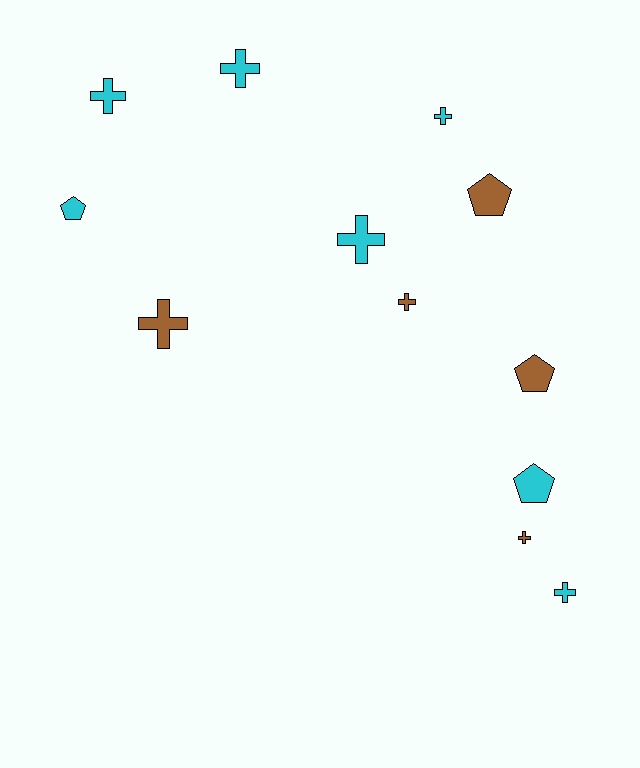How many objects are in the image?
There are 12 objects.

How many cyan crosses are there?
There are 5 cyan crosses.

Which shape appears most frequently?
Cross, with 8 objects.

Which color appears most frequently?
Cyan, with 7 objects.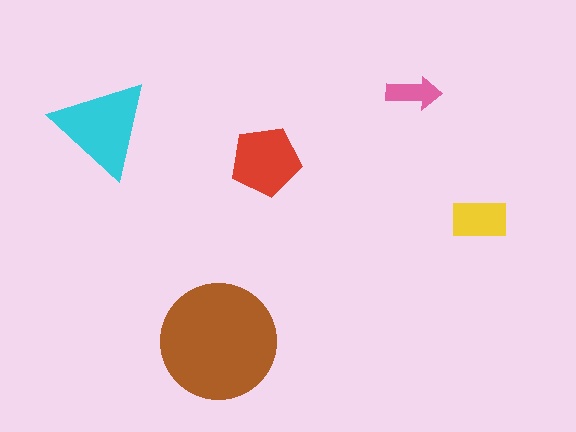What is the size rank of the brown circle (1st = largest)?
1st.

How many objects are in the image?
There are 5 objects in the image.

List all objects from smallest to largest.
The pink arrow, the yellow rectangle, the red pentagon, the cyan triangle, the brown circle.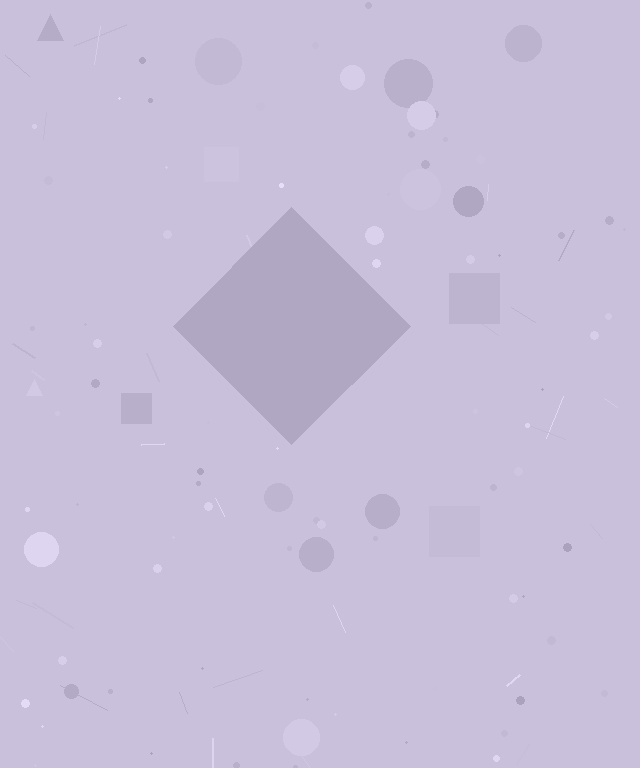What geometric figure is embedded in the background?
A diamond is embedded in the background.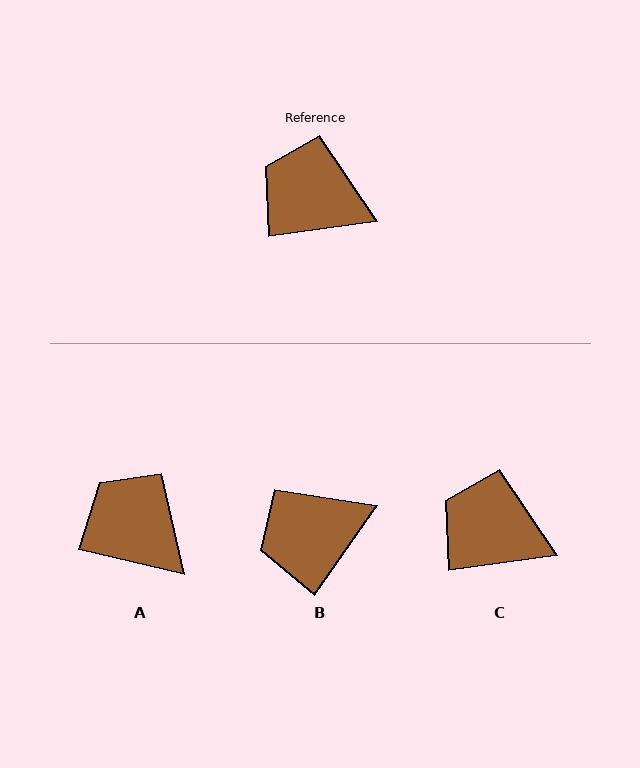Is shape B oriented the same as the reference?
No, it is off by about 47 degrees.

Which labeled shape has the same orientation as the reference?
C.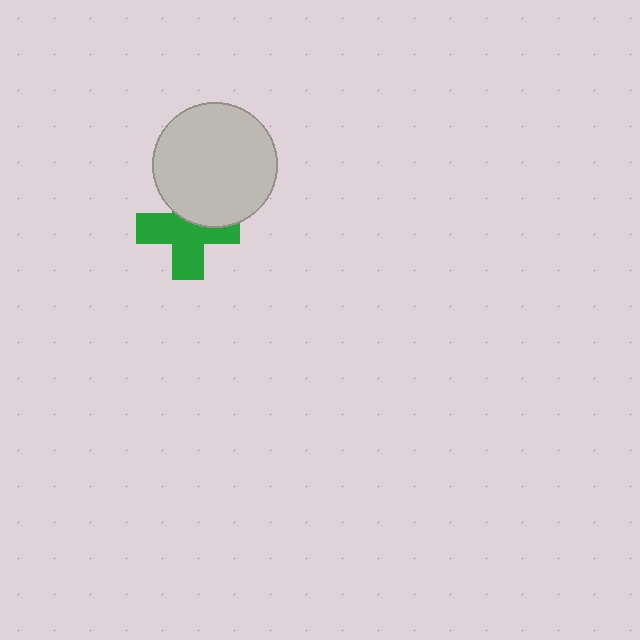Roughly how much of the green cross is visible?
Most of it is visible (roughly 66%).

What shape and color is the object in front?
The object in front is a light gray circle.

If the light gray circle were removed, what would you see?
You would see the complete green cross.